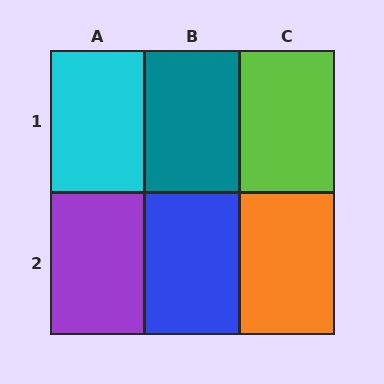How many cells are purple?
1 cell is purple.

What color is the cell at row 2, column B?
Blue.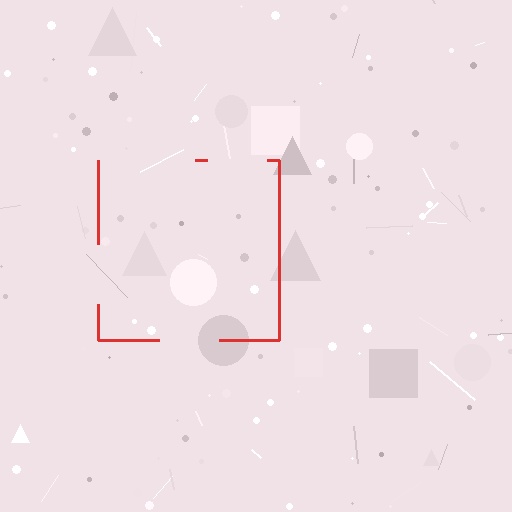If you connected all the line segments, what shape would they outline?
They would outline a square.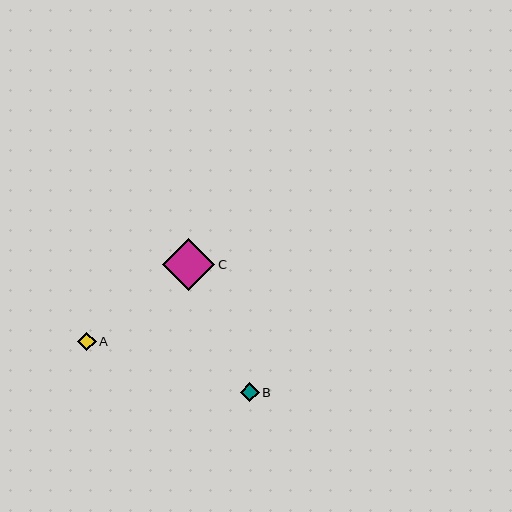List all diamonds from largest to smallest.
From largest to smallest: C, B, A.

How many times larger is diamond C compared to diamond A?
Diamond C is approximately 2.9 times the size of diamond A.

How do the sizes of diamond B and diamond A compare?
Diamond B and diamond A are approximately the same size.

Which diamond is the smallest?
Diamond A is the smallest with a size of approximately 18 pixels.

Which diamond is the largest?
Diamond C is the largest with a size of approximately 52 pixels.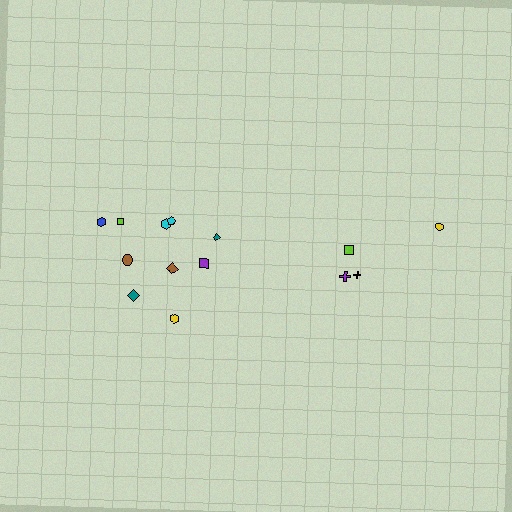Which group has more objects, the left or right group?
The left group.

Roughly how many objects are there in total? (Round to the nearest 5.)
Roughly 15 objects in total.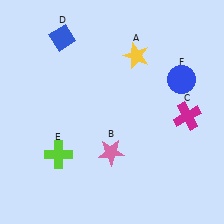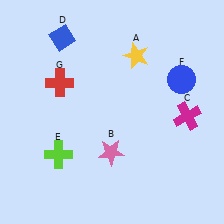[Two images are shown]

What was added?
A red cross (G) was added in Image 2.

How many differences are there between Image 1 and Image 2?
There is 1 difference between the two images.